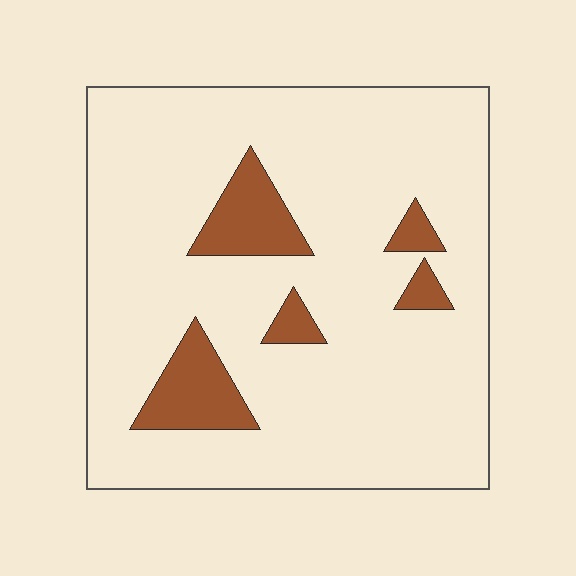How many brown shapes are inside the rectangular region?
5.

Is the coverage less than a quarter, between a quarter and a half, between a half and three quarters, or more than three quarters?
Less than a quarter.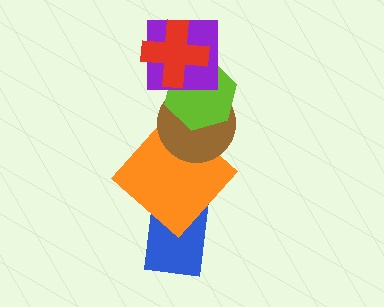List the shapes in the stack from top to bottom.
From top to bottom: the red cross, the purple square, the lime hexagon, the brown circle, the orange diamond, the blue rectangle.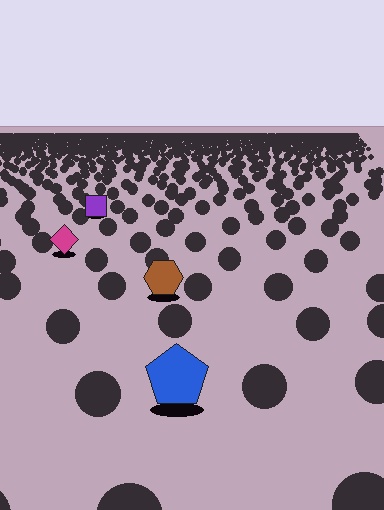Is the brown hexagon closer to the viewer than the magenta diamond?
Yes. The brown hexagon is closer — you can tell from the texture gradient: the ground texture is coarser near it.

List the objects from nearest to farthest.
From nearest to farthest: the blue pentagon, the brown hexagon, the magenta diamond, the purple square.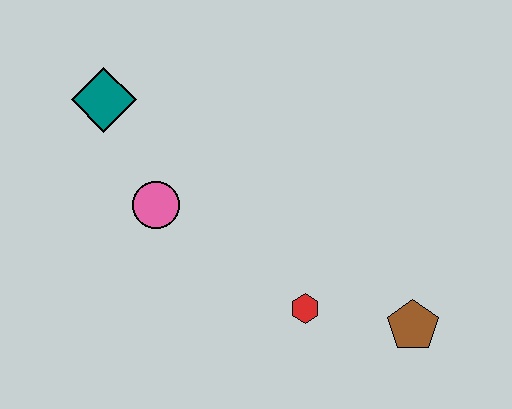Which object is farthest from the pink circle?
The brown pentagon is farthest from the pink circle.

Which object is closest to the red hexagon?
The brown pentagon is closest to the red hexagon.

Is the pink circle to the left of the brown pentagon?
Yes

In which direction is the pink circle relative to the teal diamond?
The pink circle is below the teal diamond.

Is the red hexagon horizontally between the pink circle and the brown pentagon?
Yes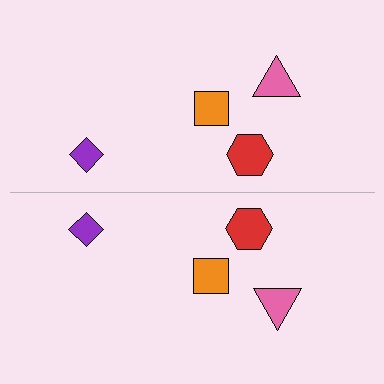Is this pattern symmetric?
Yes, this pattern has bilateral (reflection) symmetry.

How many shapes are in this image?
There are 8 shapes in this image.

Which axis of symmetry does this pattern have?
The pattern has a horizontal axis of symmetry running through the center of the image.